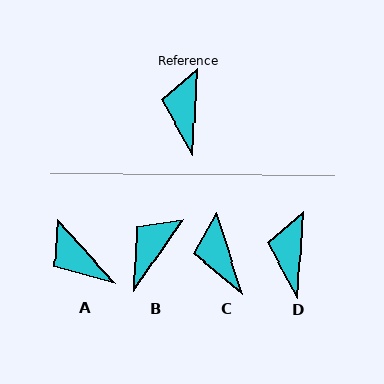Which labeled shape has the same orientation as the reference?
D.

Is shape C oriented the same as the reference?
No, it is off by about 21 degrees.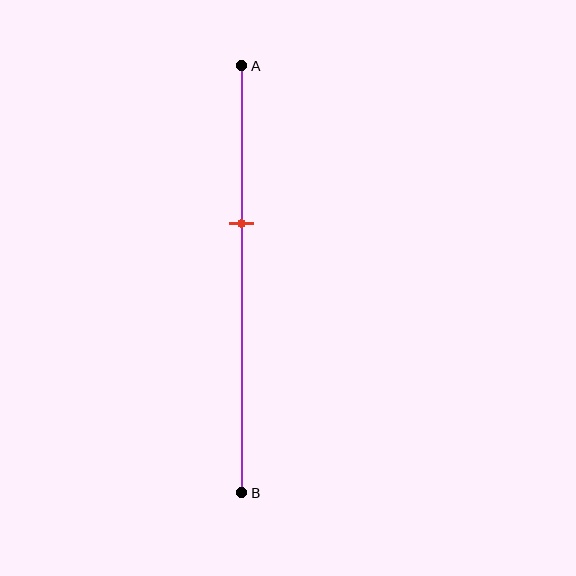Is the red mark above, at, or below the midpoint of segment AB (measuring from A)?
The red mark is above the midpoint of segment AB.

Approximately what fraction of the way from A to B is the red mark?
The red mark is approximately 35% of the way from A to B.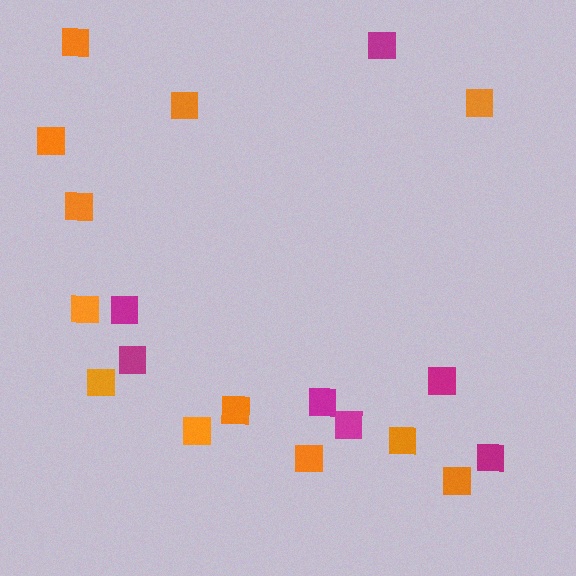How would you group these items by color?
There are 2 groups: one group of magenta squares (7) and one group of orange squares (12).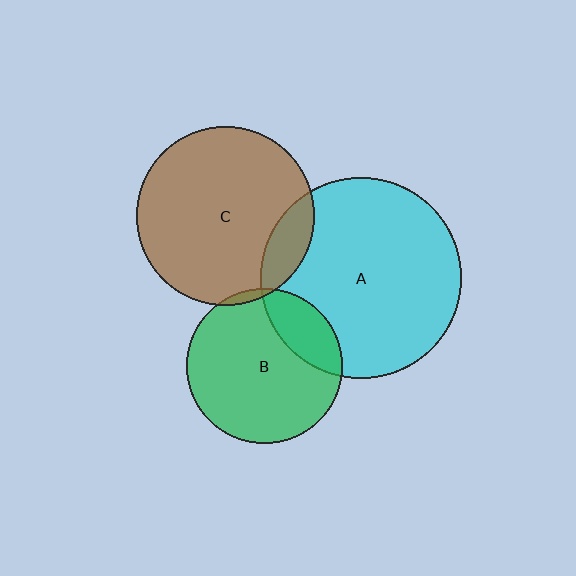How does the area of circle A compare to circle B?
Approximately 1.7 times.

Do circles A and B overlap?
Yes.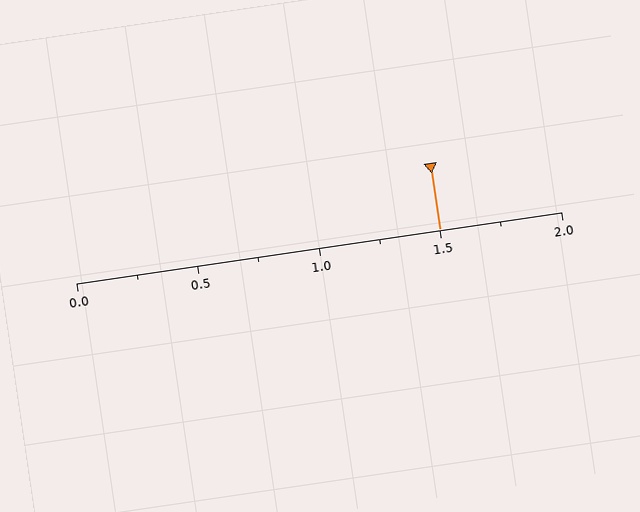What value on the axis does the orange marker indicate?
The marker indicates approximately 1.5.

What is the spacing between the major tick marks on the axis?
The major ticks are spaced 0.5 apart.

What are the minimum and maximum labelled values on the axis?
The axis runs from 0.0 to 2.0.